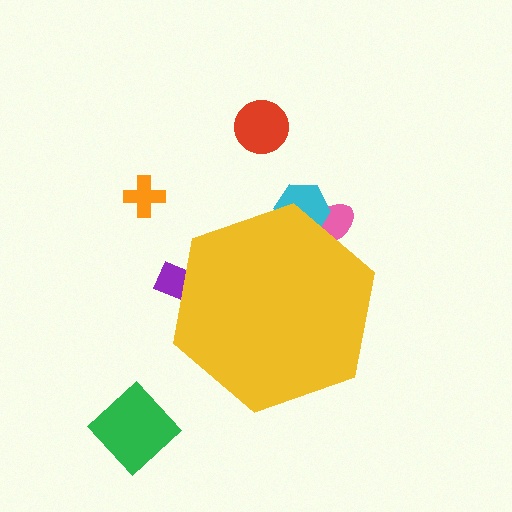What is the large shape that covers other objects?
A yellow hexagon.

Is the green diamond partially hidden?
No, the green diamond is fully visible.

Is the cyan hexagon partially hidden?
Yes, the cyan hexagon is partially hidden behind the yellow hexagon.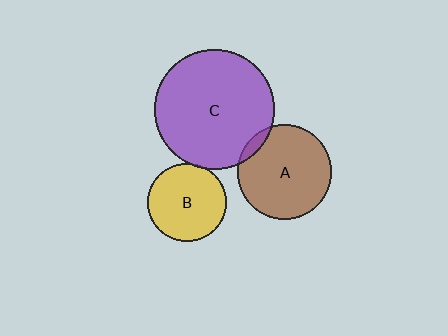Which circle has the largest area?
Circle C (purple).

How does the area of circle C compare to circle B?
Approximately 2.3 times.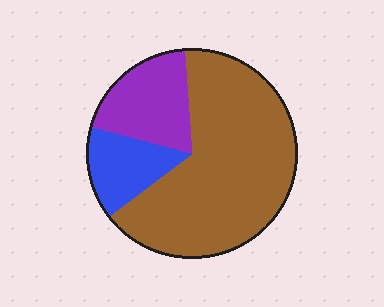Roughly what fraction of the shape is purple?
Purple covers about 20% of the shape.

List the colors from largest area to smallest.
From largest to smallest: brown, purple, blue.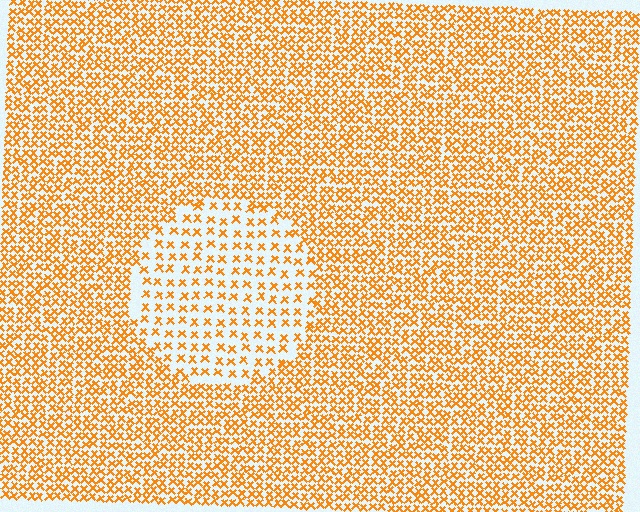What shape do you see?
I see a circle.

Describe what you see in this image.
The image contains small orange elements arranged at two different densities. A circle-shaped region is visible where the elements are less densely packed than the surrounding area.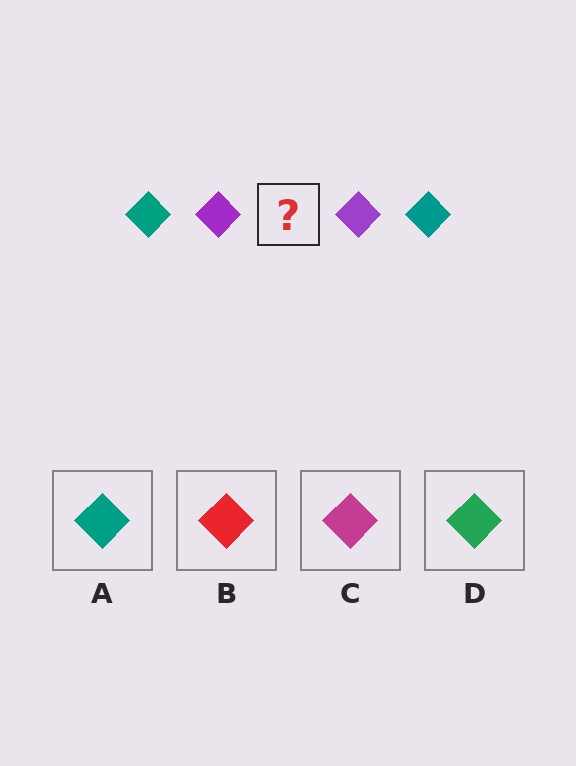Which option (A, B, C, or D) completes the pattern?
A.